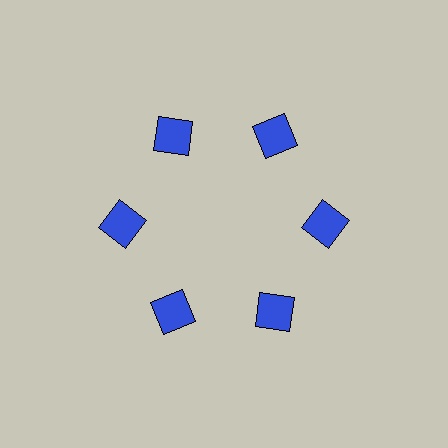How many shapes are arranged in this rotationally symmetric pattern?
There are 6 shapes, arranged in 6 groups of 1.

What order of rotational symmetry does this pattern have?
This pattern has 6-fold rotational symmetry.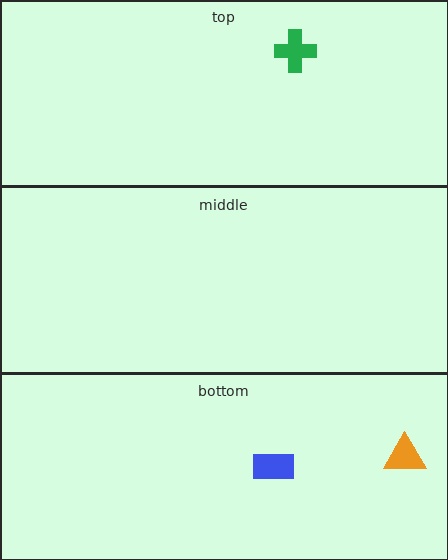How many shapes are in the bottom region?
2.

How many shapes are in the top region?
1.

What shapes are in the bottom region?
The orange triangle, the blue rectangle.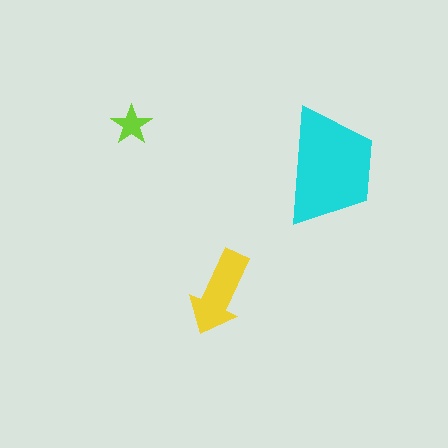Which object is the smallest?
The lime star.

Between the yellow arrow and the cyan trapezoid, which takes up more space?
The cyan trapezoid.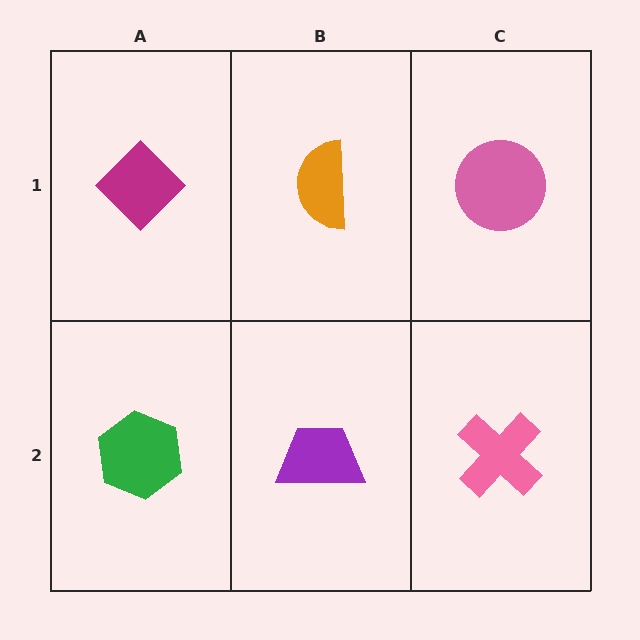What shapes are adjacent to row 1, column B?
A purple trapezoid (row 2, column B), a magenta diamond (row 1, column A), a pink circle (row 1, column C).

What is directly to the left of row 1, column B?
A magenta diamond.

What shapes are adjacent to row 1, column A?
A green hexagon (row 2, column A), an orange semicircle (row 1, column B).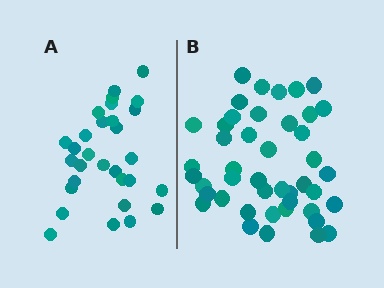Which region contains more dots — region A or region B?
Region B (the right region) has more dots.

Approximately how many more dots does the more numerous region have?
Region B has approximately 15 more dots than region A.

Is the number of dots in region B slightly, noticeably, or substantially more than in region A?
Region B has substantially more. The ratio is roughly 1.5 to 1.